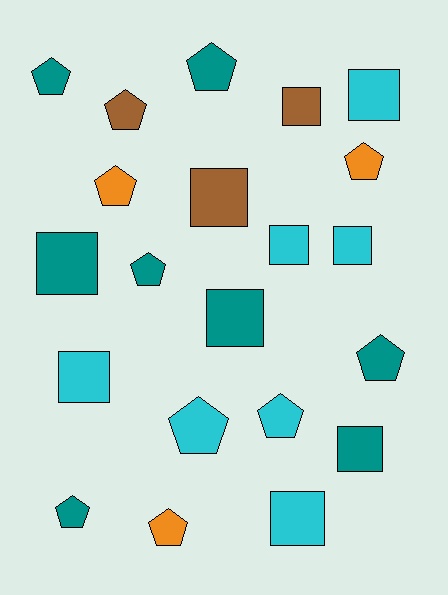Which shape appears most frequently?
Pentagon, with 11 objects.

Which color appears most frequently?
Teal, with 8 objects.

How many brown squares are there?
There are 2 brown squares.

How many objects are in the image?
There are 21 objects.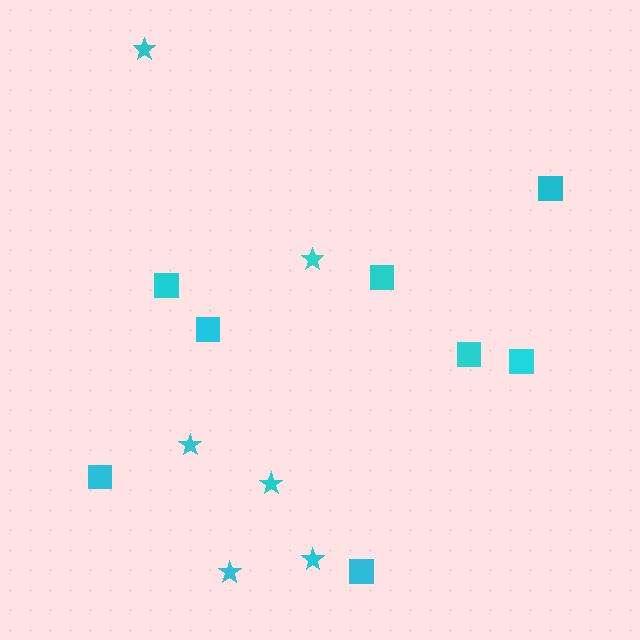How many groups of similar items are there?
There are 2 groups: one group of stars (6) and one group of squares (8).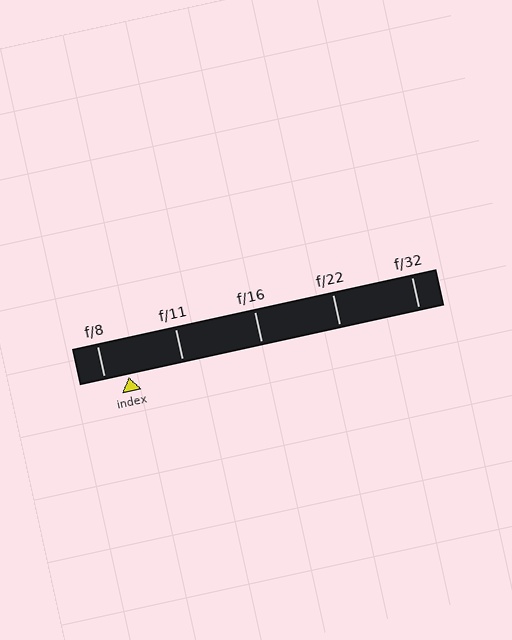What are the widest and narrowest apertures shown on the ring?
The widest aperture shown is f/8 and the narrowest is f/32.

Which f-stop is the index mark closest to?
The index mark is closest to f/8.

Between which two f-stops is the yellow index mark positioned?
The index mark is between f/8 and f/11.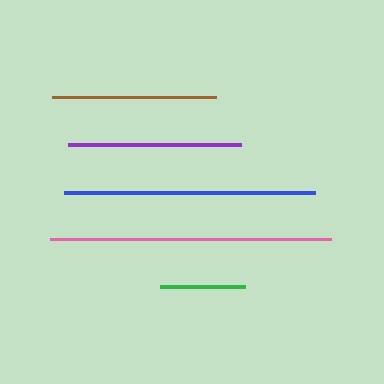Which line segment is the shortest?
The green line is the shortest at approximately 84 pixels.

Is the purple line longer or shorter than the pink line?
The pink line is longer than the purple line.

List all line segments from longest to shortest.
From longest to shortest: pink, blue, purple, brown, green.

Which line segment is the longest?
The pink line is the longest at approximately 281 pixels.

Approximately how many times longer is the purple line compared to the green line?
The purple line is approximately 2.1 times the length of the green line.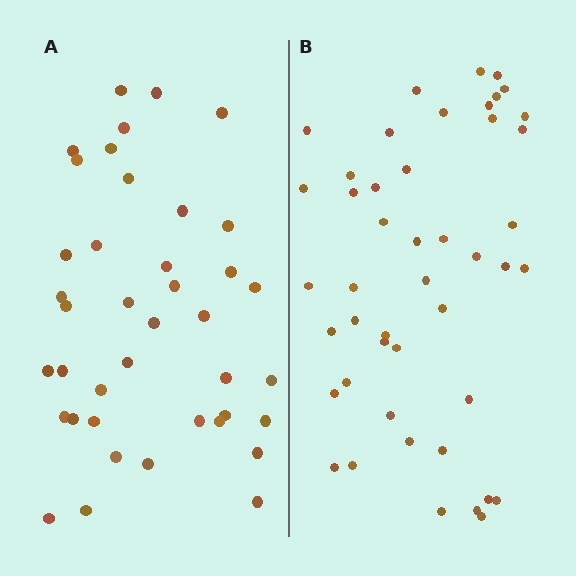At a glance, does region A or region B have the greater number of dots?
Region B (the right region) has more dots.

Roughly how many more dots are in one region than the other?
Region B has about 6 more dots than region A.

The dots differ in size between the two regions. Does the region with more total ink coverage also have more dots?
No. Region A has more total ink coverage because its dots are larger, but region B actually contains more individual dots. Total area can be misleading — the number of items is what matters here.